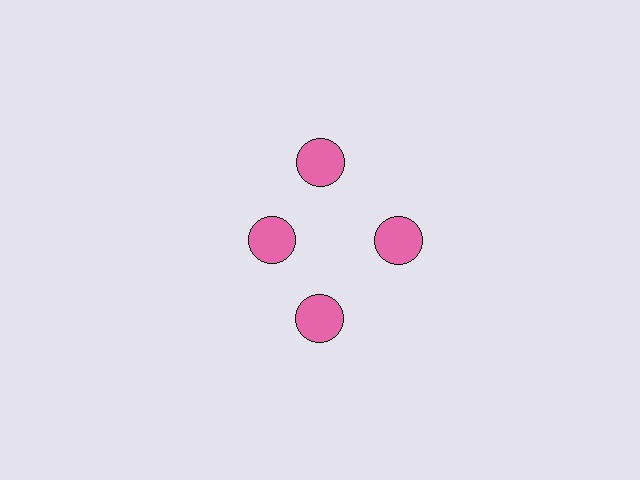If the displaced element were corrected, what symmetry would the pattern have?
It would have 4-fold rotational symmetry — the pattern would map onto itself every 90 degrees.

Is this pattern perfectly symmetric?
No. The 4 pink circles are arranged in a ring, but one element near the 9 o'clock position is pulled inward toward the center, breaking the 4-fold rotational symmetry.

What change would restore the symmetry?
The symmetry would be restored by moving it outward, back onto the ring so that all 4 circles sit at equal angles and equal distance from the center.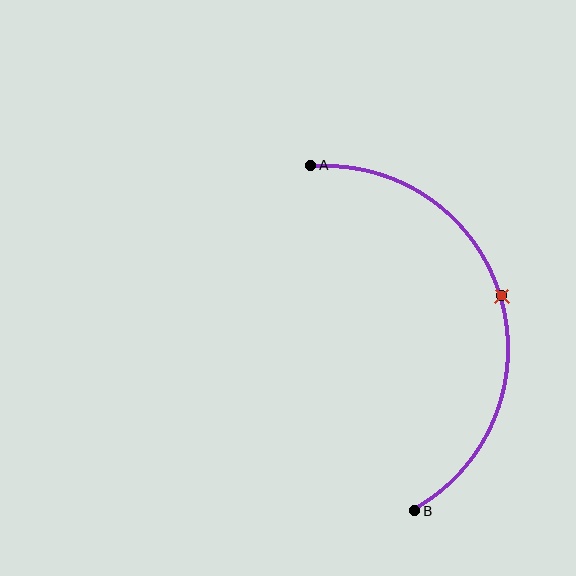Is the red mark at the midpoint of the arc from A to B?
Yes. The red mark lies on the arc at equal arc-length from both A and B — it is the arc midpoint.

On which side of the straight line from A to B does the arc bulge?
The arc bulges to the right of the straight line connecting A and B.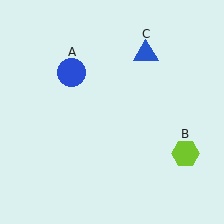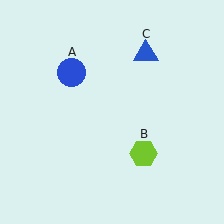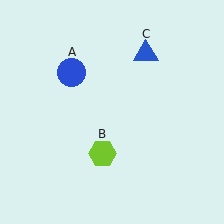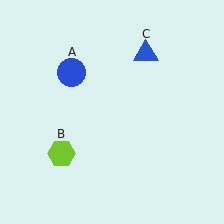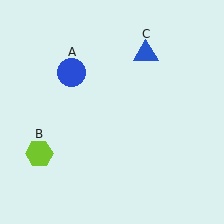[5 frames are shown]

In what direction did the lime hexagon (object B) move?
The lime hexagon (object B) moved left.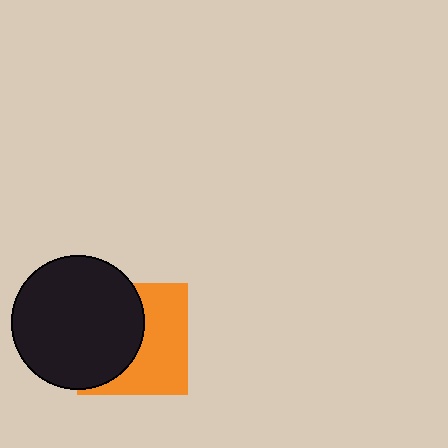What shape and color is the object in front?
The object in front is a black circle.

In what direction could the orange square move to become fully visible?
The orange square could move right. That would shift it out from behind the black circle entirely.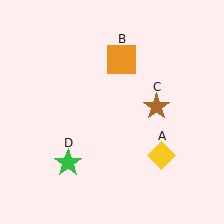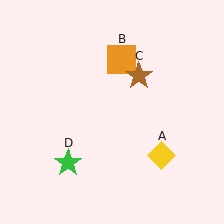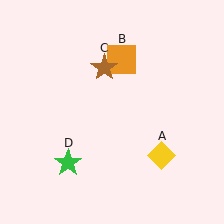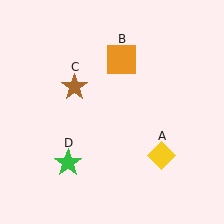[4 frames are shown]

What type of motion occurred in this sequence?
The brown star (object C) rotated counterclockwise around the center of the scene.